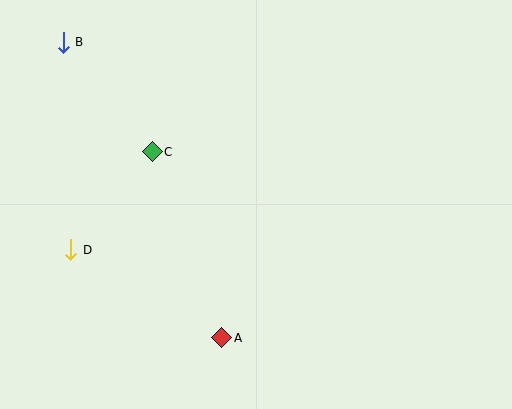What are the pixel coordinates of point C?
Point C is at (152, 152).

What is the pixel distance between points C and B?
The distance between C and B is 141 pixels.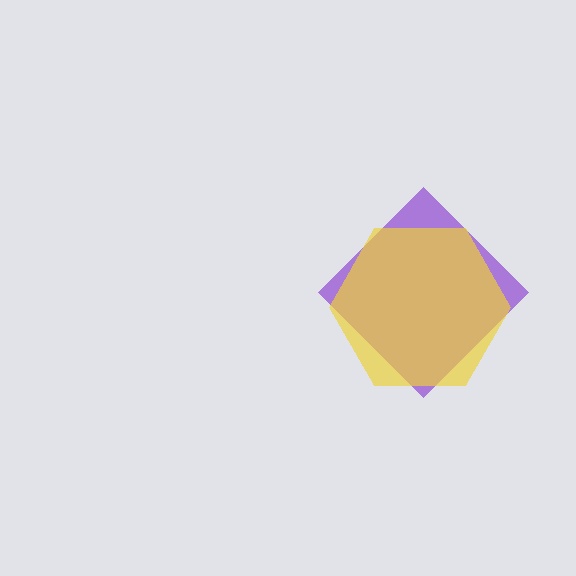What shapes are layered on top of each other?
The layered shapes are: a purple diamond, a yellow hexagon.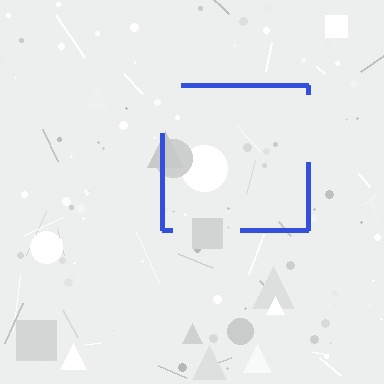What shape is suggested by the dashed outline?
The dashed outline suggests a square.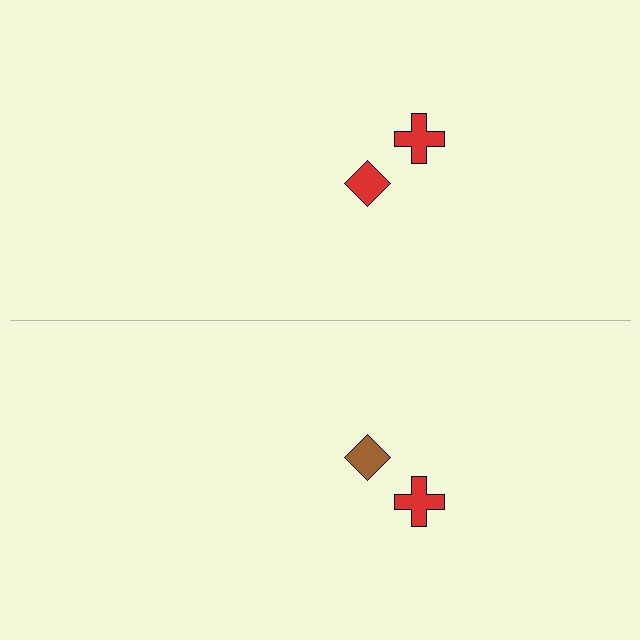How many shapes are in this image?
There are 4 shapes in this image.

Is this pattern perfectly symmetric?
No, the pattern is not perfectly symmetric. The brown diamond on the bottom side breaks the symmetry — its mirror counterpart is red.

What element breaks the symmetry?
The brown diamond on the bottom side breaks the symmetry — its mirror counterpart is red.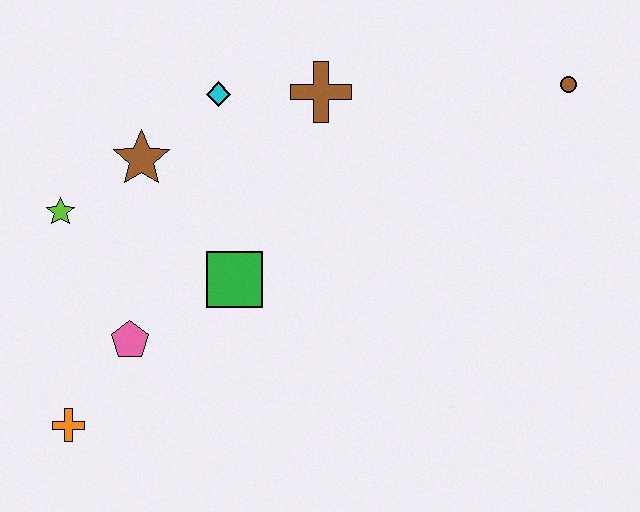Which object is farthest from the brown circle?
The orange cross is farthest from the brown circle.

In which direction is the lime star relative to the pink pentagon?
The lime star is above the pink pentagon.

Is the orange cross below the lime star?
Yes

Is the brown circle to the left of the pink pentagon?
No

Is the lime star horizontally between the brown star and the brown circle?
No